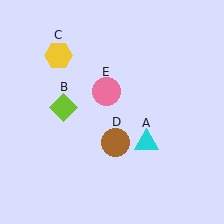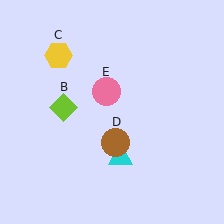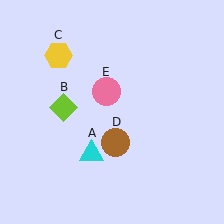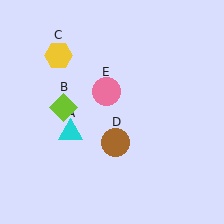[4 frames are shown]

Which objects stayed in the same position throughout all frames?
Lime diamond (object B) and yellow hexagon (object C) and brown circle (object D) and pink circle (object E) remained stationary.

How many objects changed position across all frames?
1 object changed position: cyan triangle (object A).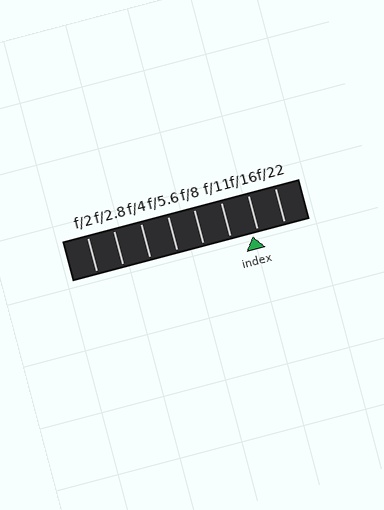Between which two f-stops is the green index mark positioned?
The index mark is between f/11 and f/16.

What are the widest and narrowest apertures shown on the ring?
The widest aperture shown is f/2 and the narrowest is f/22.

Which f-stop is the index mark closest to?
The index mark is closest to f/16.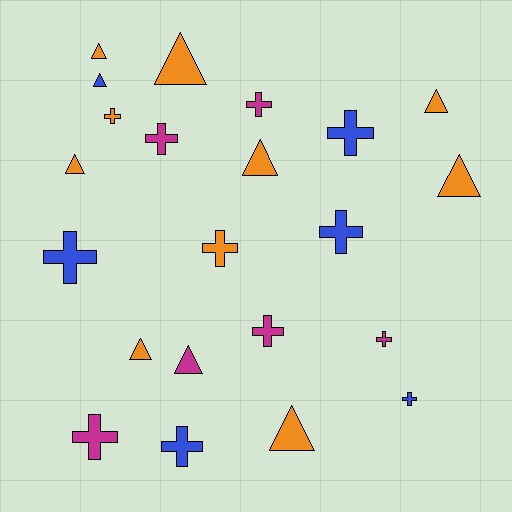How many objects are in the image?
There are 22 objects.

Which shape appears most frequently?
Cross, with 12 objects.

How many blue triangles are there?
There is 1 blue triangle.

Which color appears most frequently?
Orange, with 10 objects.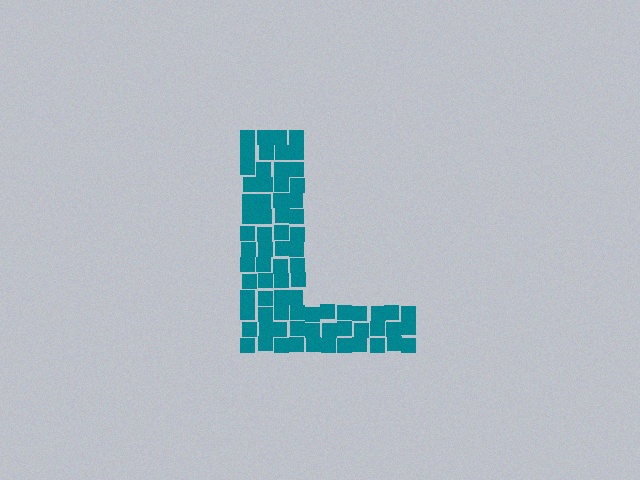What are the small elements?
The small elements are squares.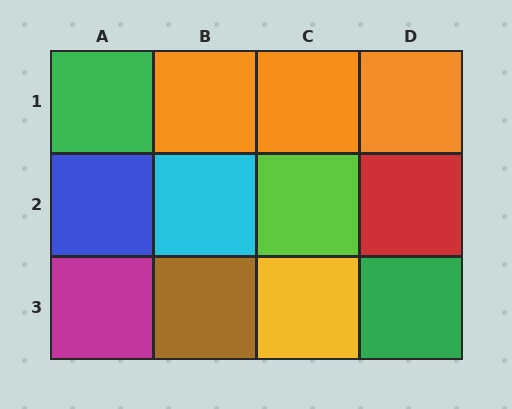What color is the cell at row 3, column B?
Brown.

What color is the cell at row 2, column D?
Red.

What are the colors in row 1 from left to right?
Green, orange, orange, orange.